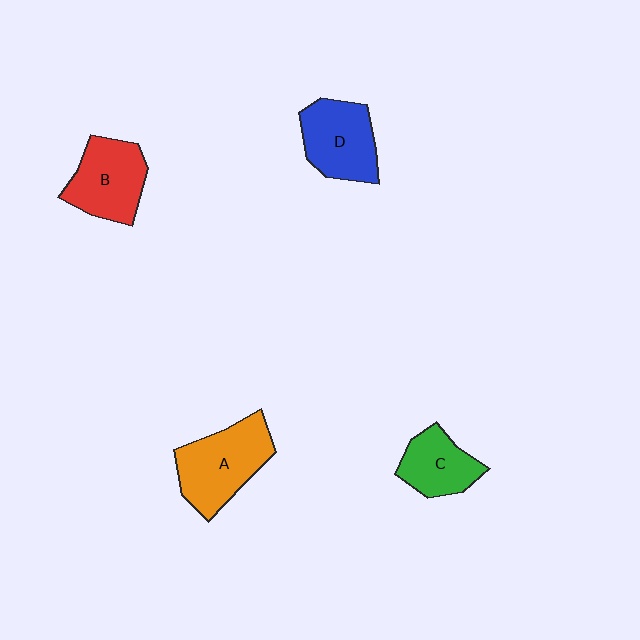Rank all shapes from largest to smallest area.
From largest to smallest: A (orange), D (blue), B (red), C (green).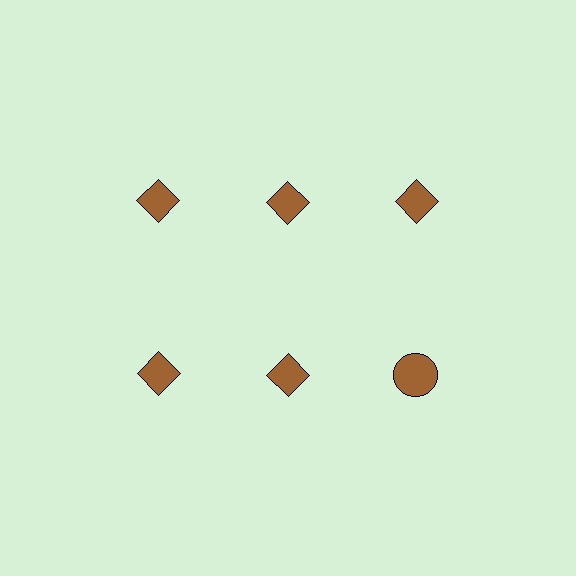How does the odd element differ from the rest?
It has a different shape: circle instead of diamond.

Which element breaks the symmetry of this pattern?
The brown circle in the second row, center column breaks the symmetry. All other shapes are brown diamonds.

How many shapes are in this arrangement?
There are 6 shapes arranged in a grid pattern.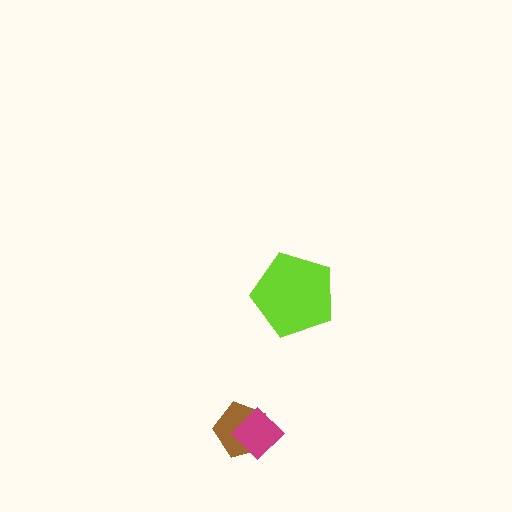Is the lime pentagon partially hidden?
No, no other shape covers it.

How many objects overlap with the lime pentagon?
0 objects overlap with the lime pentagon.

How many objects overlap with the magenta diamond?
1 object overlaps with the magenta diamond.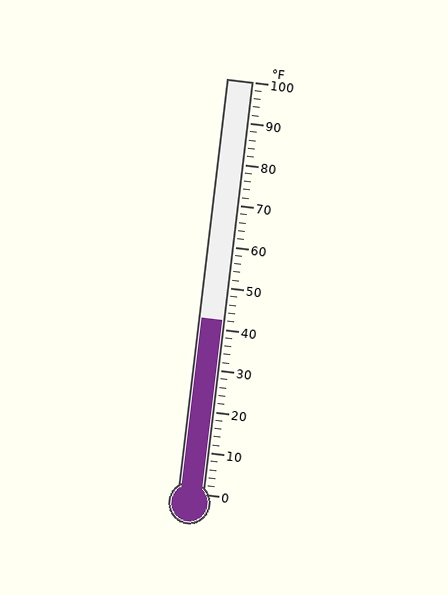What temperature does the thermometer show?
The thermometer shows approximately 42°F.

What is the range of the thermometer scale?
The thermometer scale ranges from 0°F to 100°F.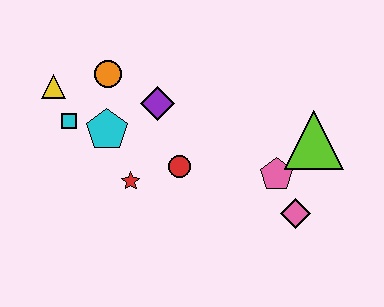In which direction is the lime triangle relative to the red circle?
The lime triangle is to the right of the red circle.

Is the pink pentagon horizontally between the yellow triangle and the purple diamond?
No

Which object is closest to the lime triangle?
The pink pentagon is closest to the lime triangle.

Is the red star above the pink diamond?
Yes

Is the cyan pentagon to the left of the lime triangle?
Yes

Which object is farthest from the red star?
The lime triangle is farthest from the red star.